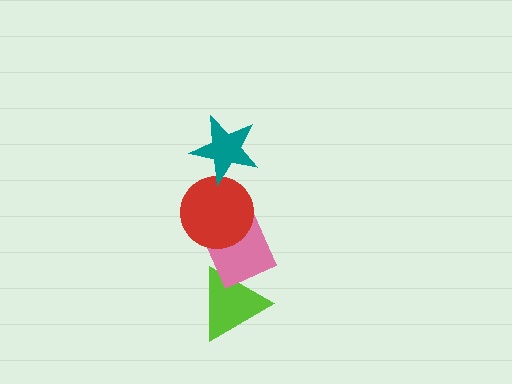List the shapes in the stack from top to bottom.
From top to bottom: the teal star, the red circle, the pink diamond, the lime triangle.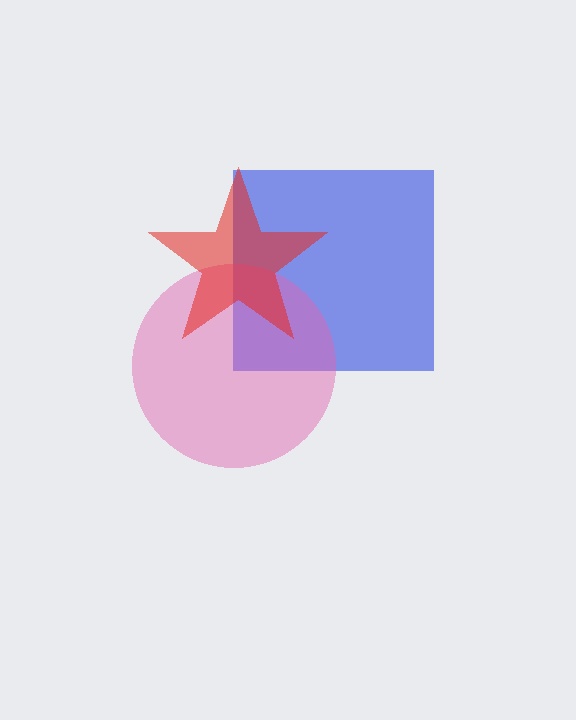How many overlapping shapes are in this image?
There are 3 overlapping shapes in the image.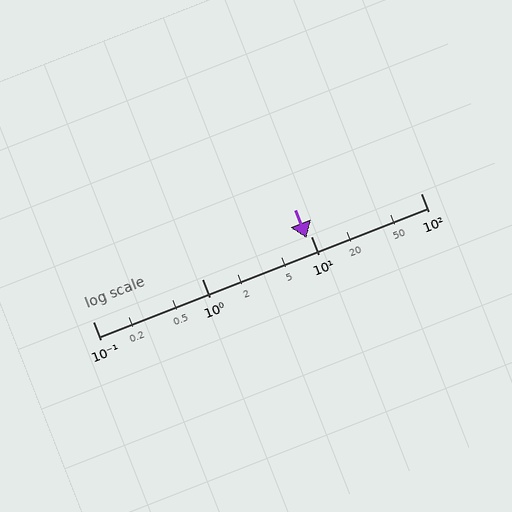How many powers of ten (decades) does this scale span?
The scale spans 3 decades, from 0.1 to 100.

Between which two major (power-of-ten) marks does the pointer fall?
The pointer is between 1 and 10.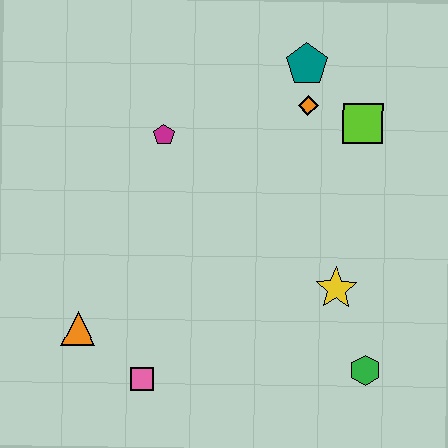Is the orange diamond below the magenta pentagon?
No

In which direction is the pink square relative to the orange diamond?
The pink square is below the orange diamond.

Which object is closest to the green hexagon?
The yellow star is closest to the green hexagon.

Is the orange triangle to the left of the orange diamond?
Yes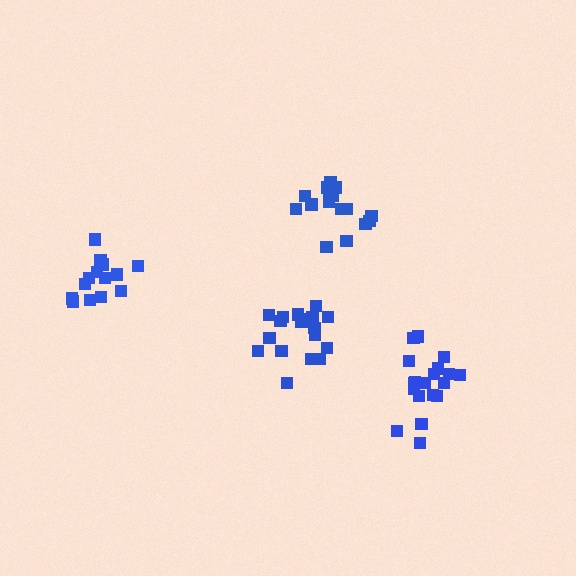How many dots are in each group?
Group 1: 18 dots, Group 2: 15 dots, Group 3: 18 dots, Group 4: 19 dots (70 total).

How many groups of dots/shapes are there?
There are 4 groups.